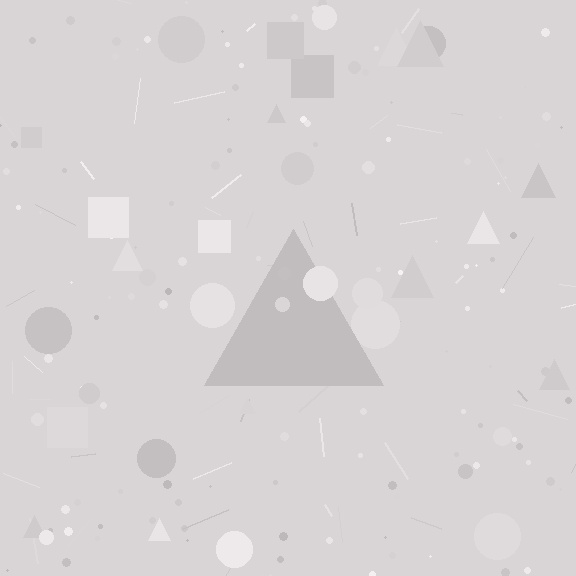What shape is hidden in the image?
A triangle is hidden in the image.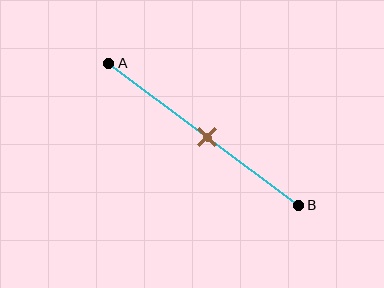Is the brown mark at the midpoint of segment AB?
Yes, the mark is approximately at the midpoint.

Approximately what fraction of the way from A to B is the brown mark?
The brown mark is approximately 50% of the way from A to B.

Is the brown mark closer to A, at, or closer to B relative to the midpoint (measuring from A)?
The brown mark is approximately at the midpoint of segment AB.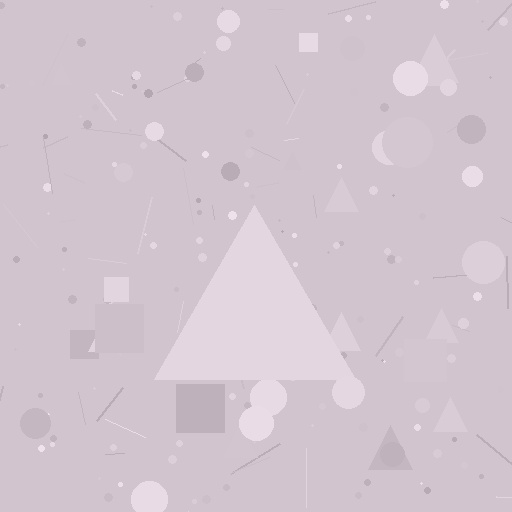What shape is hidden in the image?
A triangle is hidden in the image.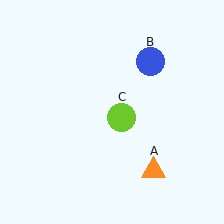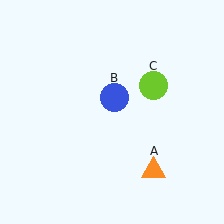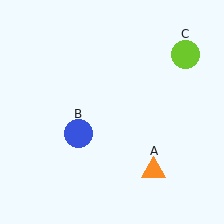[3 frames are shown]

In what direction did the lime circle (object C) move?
The lime circle (object C) moved up and to the right.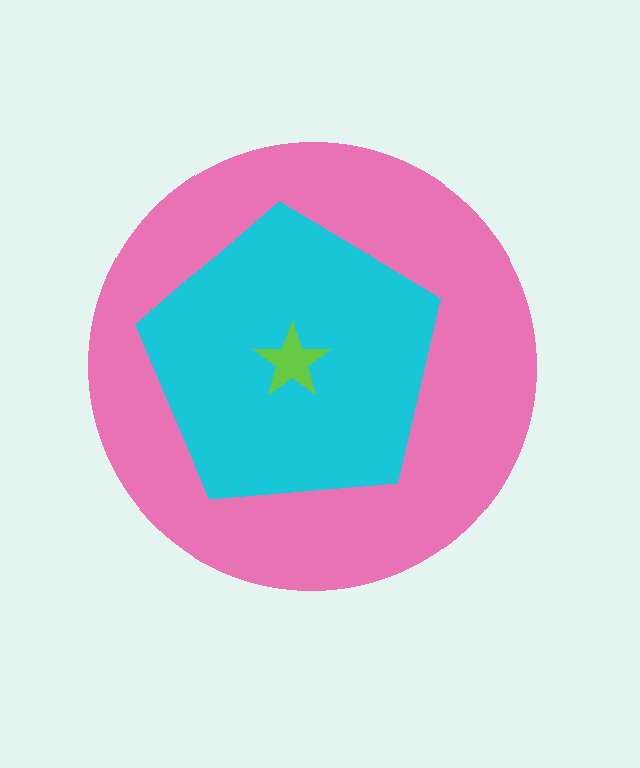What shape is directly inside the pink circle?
The cyan pentagon.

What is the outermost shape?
The pink circle.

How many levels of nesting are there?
3.